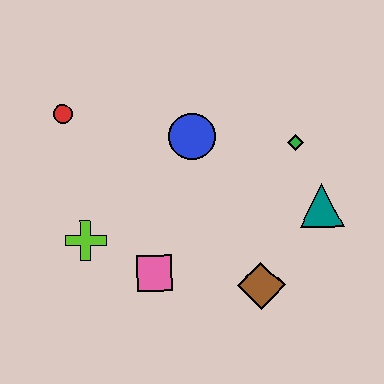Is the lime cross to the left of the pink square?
Yes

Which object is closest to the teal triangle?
The green diamond is closest to the teal triangle.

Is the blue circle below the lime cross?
No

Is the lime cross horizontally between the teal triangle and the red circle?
Yes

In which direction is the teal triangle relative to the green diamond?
The teal triangle is below the green diamond.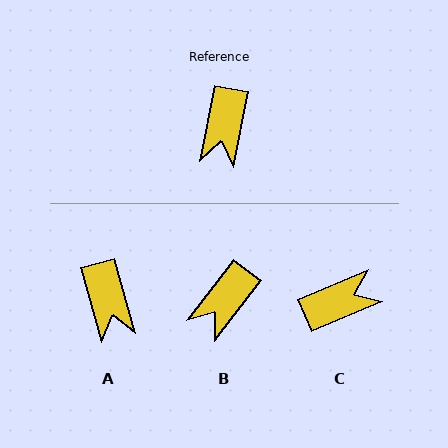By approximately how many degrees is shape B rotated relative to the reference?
Approximately 26 degrees clockwise.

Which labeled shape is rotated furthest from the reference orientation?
C, about 124 degrees away.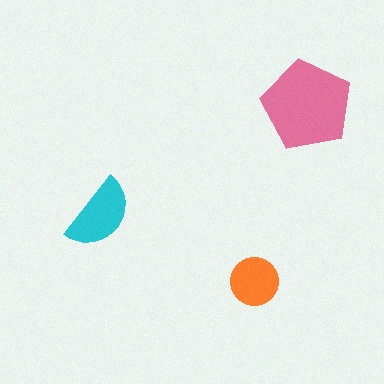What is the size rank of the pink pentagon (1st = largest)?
1st.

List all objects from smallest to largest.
The orange circle, the cyan semicircle, the pink pentagon.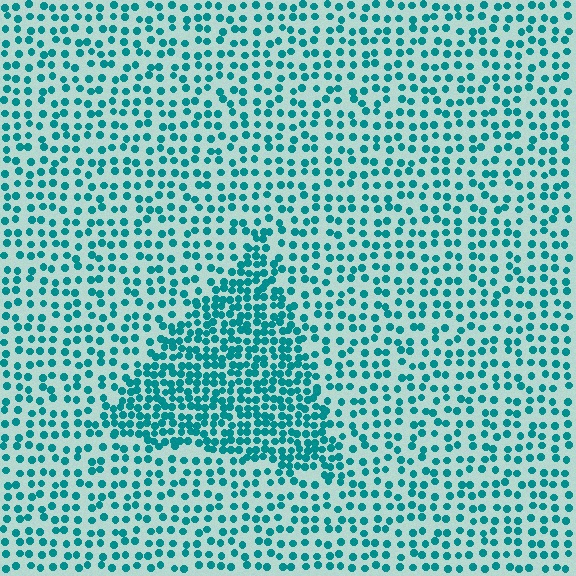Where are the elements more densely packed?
The elements are more densely packed inside the triangle boundary.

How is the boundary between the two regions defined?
The boundary is defined by a change in element density (approximately 2.0x ratio). All elements are the same color, size, and shape.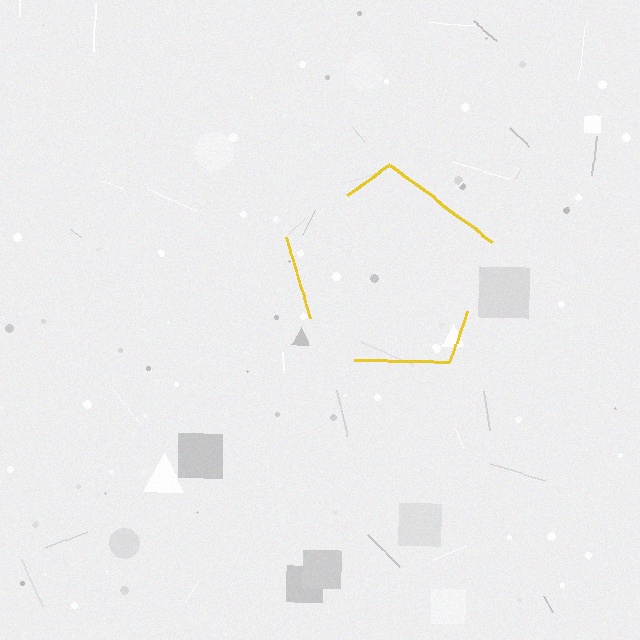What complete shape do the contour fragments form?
The contour fragments form a pentagon.